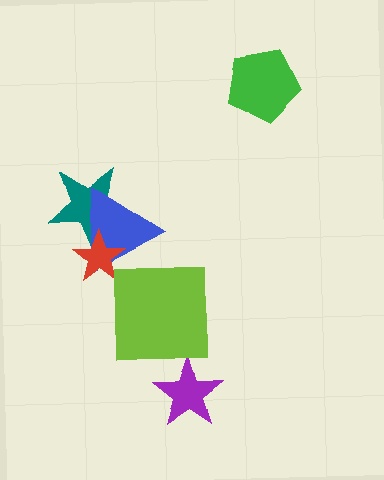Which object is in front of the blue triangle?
The red star is in front of the blue triangle.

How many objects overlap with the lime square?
0 objects overlap with the lime square.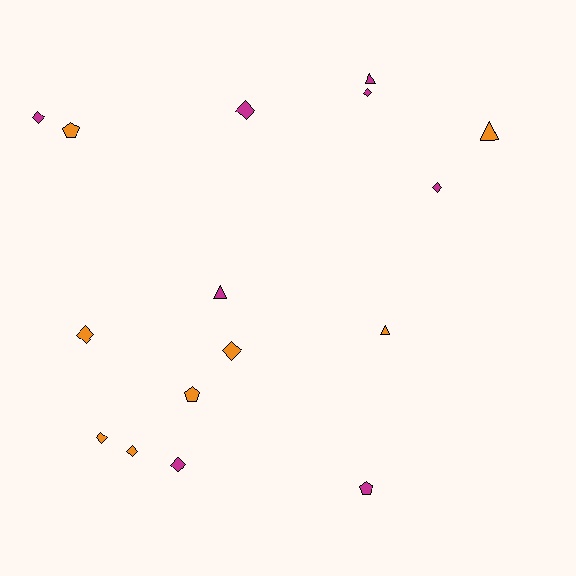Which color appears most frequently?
Magenta, with 8 objects.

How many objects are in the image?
There are 16 objects.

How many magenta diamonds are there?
There are 5 magenta diamonds.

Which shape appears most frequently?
Diamond, with 9 objects.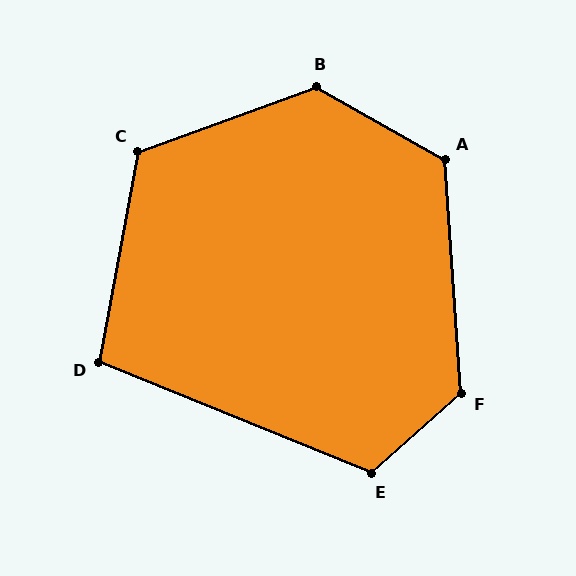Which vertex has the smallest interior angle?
D, at approximately 102 degrees.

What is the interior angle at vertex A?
Approximately 123 degrees (obtuse).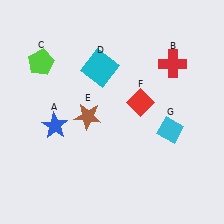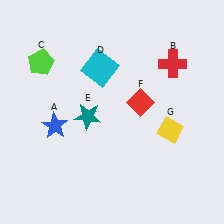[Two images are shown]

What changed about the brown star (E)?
In Image 1, E is brown. In Image 2, it changed to teal.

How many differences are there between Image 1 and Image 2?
There are 2 differences between the two images.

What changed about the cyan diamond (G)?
In Image 1, G is cyan. In Image 2, it changed to yellow.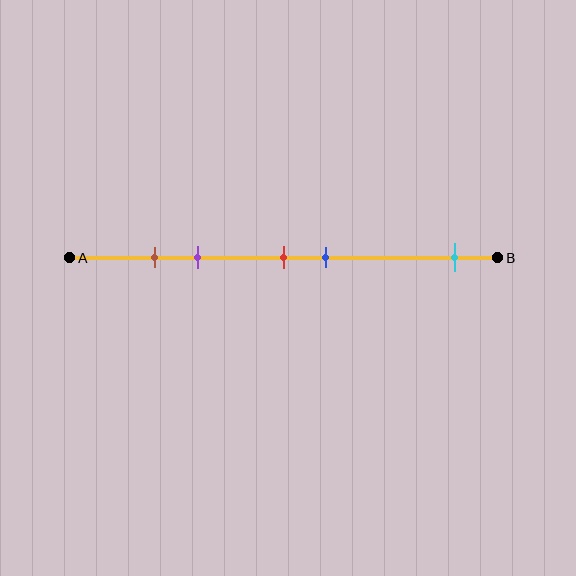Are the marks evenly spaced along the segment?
No, the marks are not evenly spaced.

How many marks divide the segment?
There are 5 marks dividing the segment.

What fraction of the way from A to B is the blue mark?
The blue mark is approximately 60% (0.6) of the way from A to B.